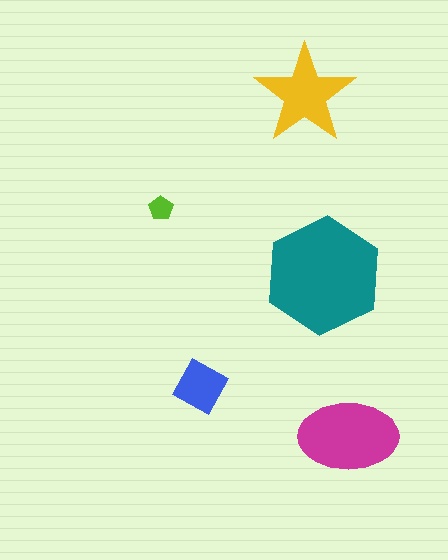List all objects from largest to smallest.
The teal hexagon, the magenta ellipse, the yellow star, the blue diamond, the lime pentagon.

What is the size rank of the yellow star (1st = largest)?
3rd.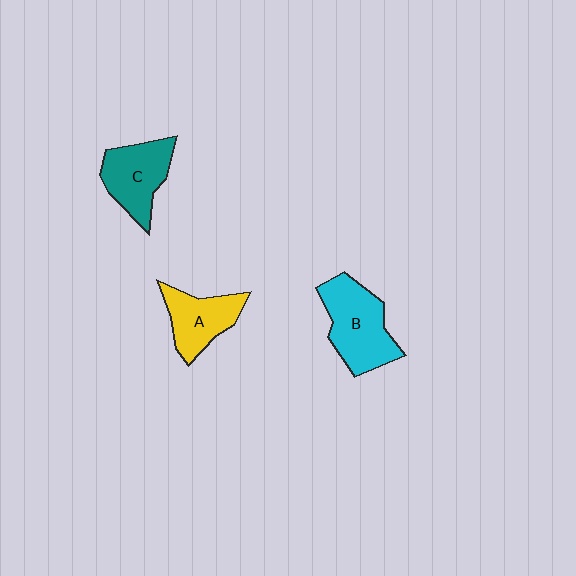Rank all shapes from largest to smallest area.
From largest to smallest: B (cyan), C (teal), A (yellow).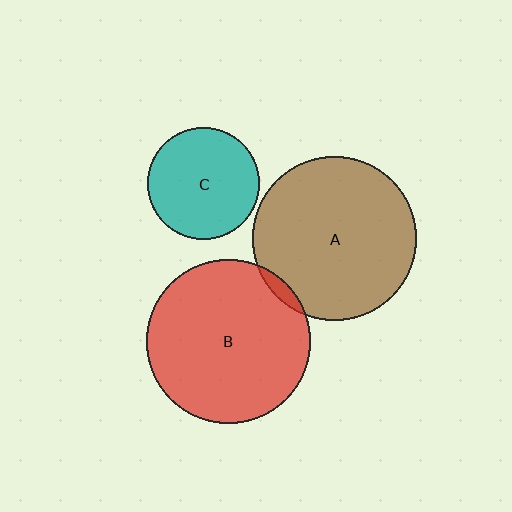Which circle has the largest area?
Circle B (red).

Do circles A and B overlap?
Yes.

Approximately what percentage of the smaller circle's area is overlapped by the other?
Approximately 5%.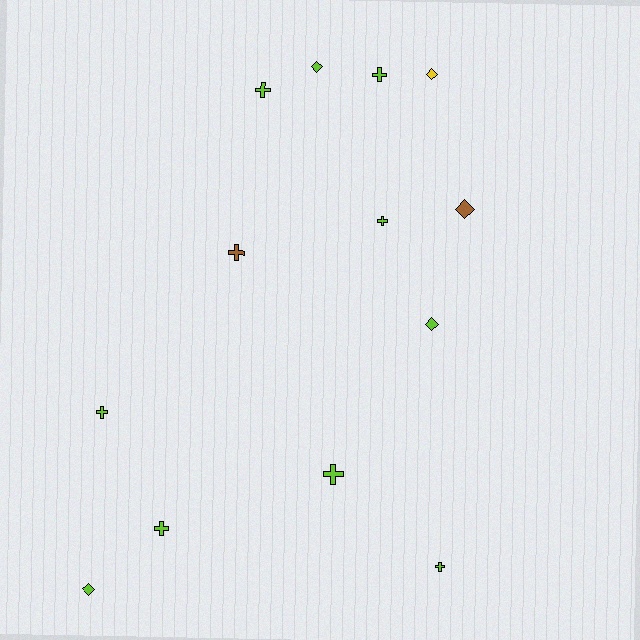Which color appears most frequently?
Lime, with 10 objects.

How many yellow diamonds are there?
There is 1 yellow diamond.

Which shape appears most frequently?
Cross, with 8 objects.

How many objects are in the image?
There are 13 objects.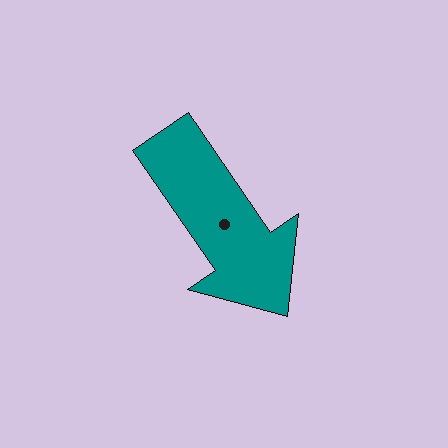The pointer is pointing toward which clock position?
Roughly 5 o'clock.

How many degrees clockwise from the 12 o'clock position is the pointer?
Approximately 146 degrees.